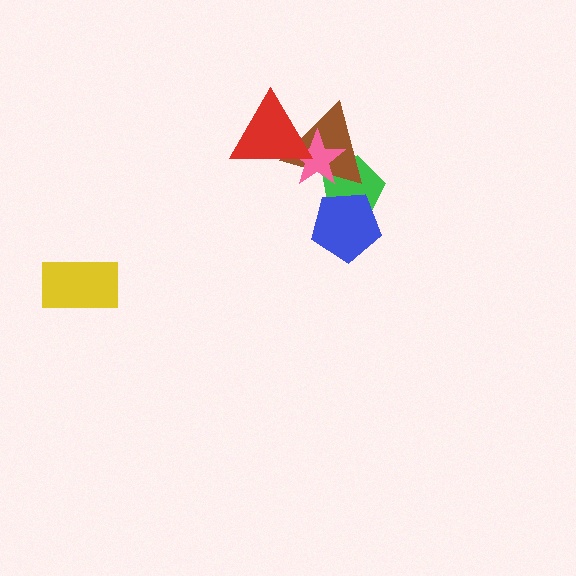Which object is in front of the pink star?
The red triangle is in front of the pink star.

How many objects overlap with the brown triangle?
3 objects overlap with the brown triangle.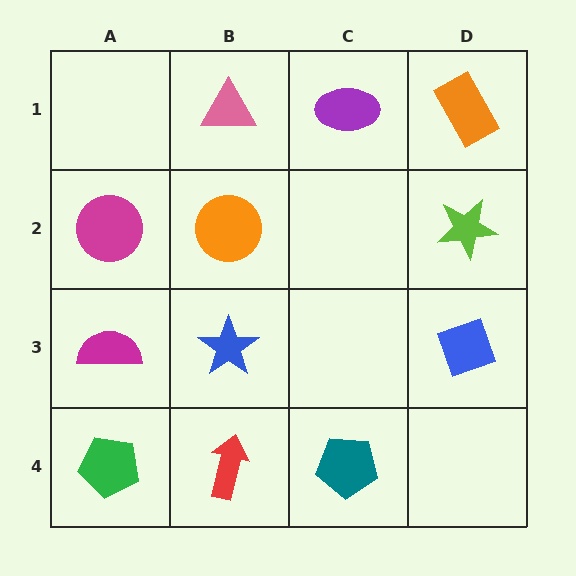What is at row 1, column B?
A pink triangle.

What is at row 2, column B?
An orange circle.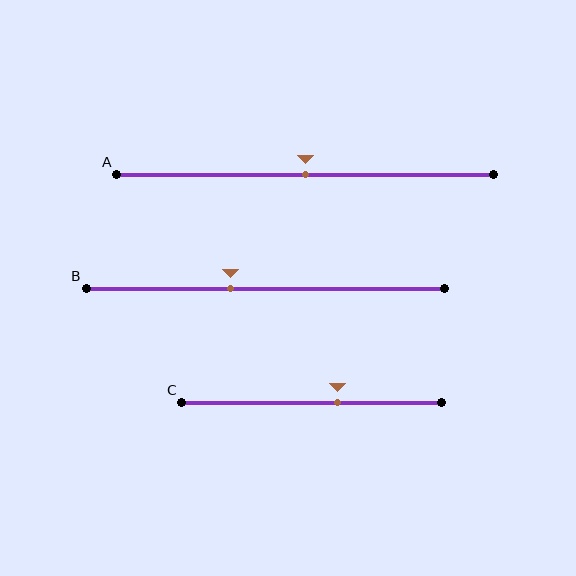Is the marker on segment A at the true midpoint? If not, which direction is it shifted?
Yes, the marker on segment A is at the true midpoint.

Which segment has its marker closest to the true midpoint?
Segment A has its marker closest to the true midpoint.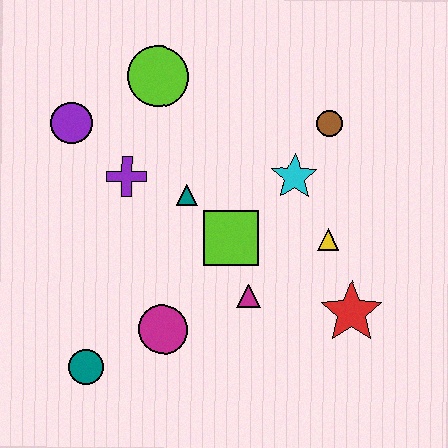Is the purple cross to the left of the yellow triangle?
Yes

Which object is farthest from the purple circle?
The red star is farthest from the purple circle.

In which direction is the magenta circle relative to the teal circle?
The magenta circle is to the right of the teal circle.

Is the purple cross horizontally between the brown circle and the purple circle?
Yes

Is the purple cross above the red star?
Yes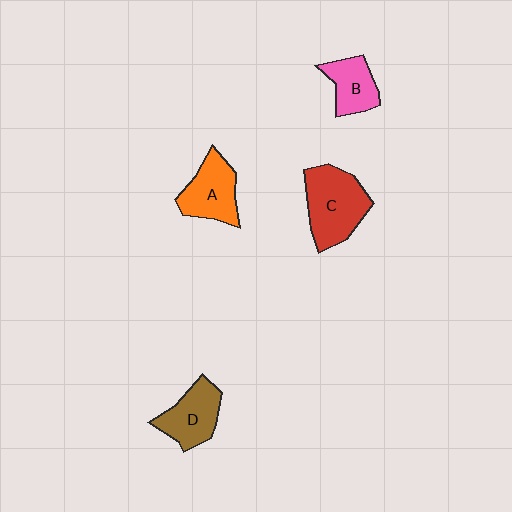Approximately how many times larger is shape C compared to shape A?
Approximately 1.3 times.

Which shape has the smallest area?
Shape B (pink).